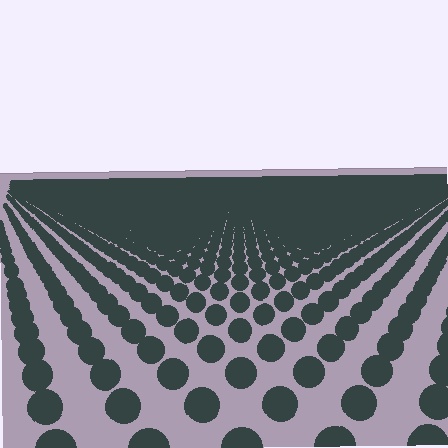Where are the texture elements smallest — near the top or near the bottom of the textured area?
Near the top.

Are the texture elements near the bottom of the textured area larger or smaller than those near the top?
Larger. Near the bottom, elements are closer to the viewer and appear at a bigger on-screen size.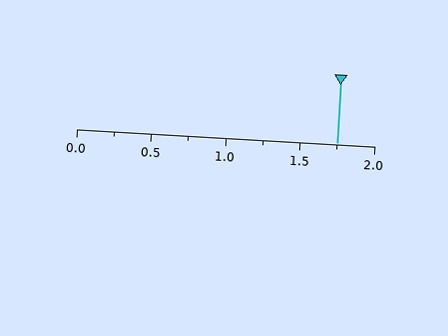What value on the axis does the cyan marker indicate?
The marker indicates approximately 1.75.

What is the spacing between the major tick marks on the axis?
The major ticks are spaced 0.5 apart.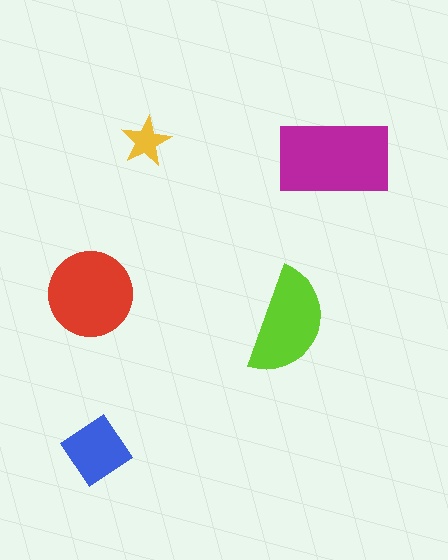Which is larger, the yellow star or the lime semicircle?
The lime semicircle.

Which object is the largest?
The magenta rectangle.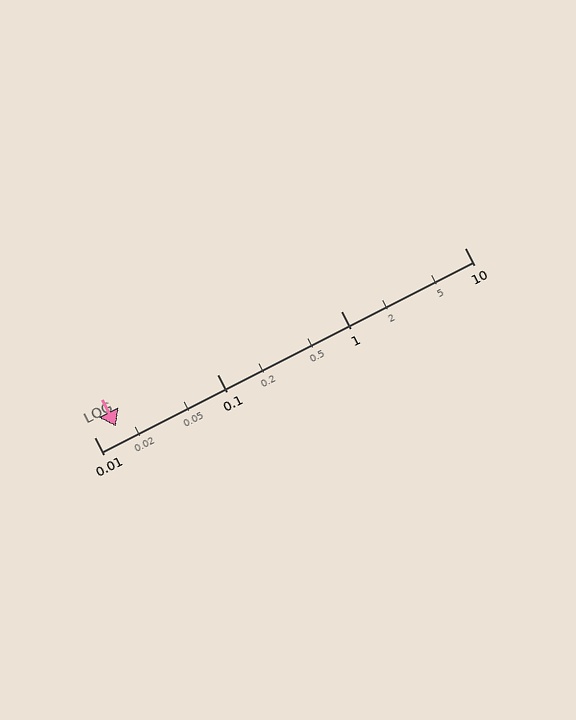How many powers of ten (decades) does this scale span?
The scale spans 3 decades, from 0.01 to 10.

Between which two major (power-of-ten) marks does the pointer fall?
The pointer is between 0.01 and 0.1.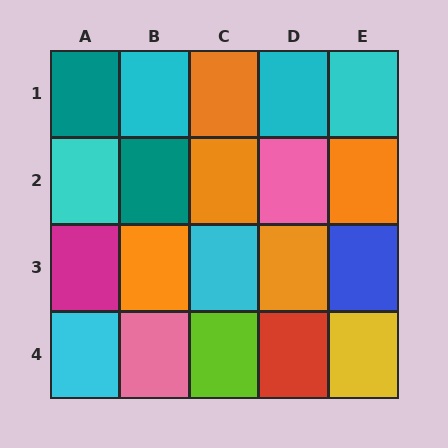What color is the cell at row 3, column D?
Orange.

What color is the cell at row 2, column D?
Pink.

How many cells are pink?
2 cells are pink.